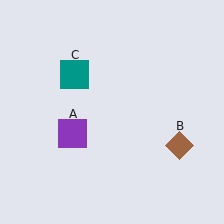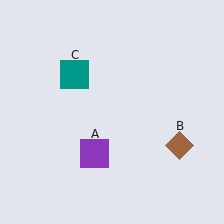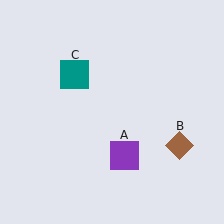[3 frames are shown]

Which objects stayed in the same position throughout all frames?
Brown diamond (object B) and teal square (object C) remained stationary.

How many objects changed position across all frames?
1 object changed position: purple square (object A).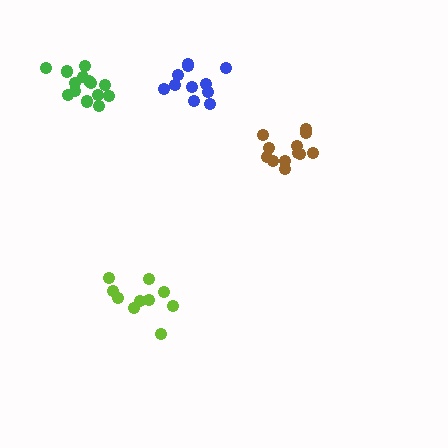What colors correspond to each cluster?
The clusters are colored: lime, brown, blue, green.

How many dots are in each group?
Group 1: 10 dots, Group 2: 12 dots, Group 3: 11 dots, Group 4: 14 dots (47 total).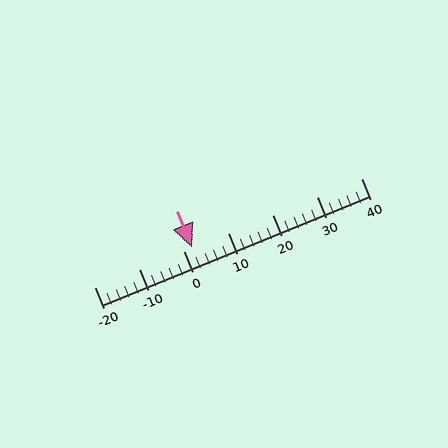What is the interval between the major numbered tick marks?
The major tick marks are spaced 10 units apart.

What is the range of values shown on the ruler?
The ruler shows values from -20 to 40.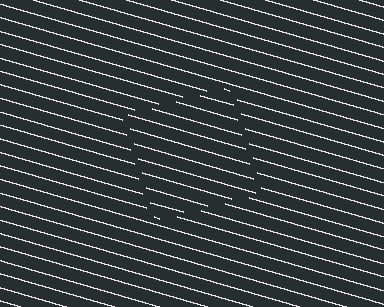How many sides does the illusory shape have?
4 sides — the line-ends trace a square.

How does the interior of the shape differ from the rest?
The interior of the shape contains the same grating, shifted by half a period — the contour is defined by the phase discontinuity where line-ends from the inner and outer gratings abut.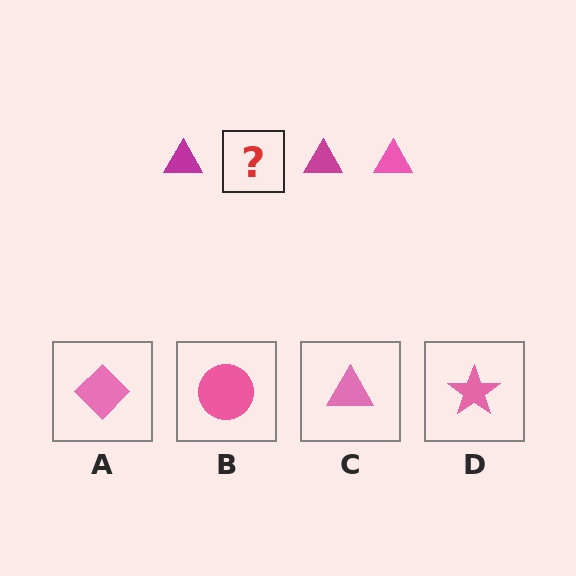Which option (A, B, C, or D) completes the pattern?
C.